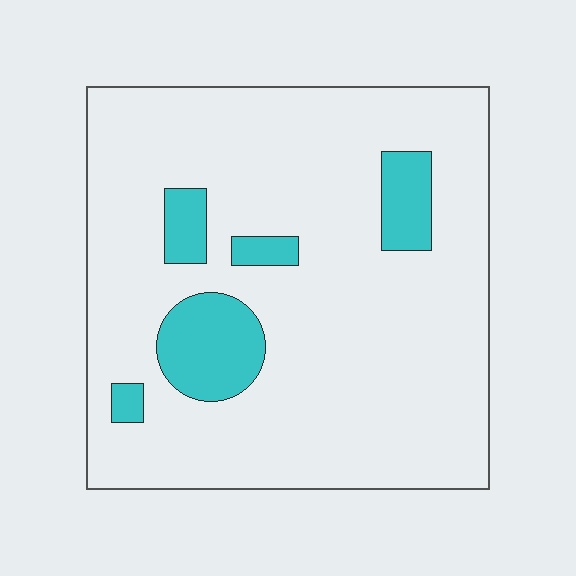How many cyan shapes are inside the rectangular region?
5.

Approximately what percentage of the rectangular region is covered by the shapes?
Approximately 15%.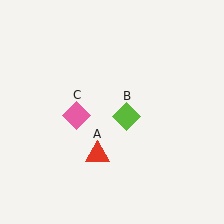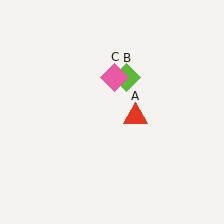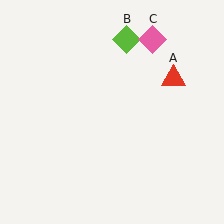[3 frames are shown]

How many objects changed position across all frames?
3 objects changed position: red triangle (object A), lime diamond (object B), pink diamond (object C).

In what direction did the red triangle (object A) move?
The red triangle (object A) moved up and to the right.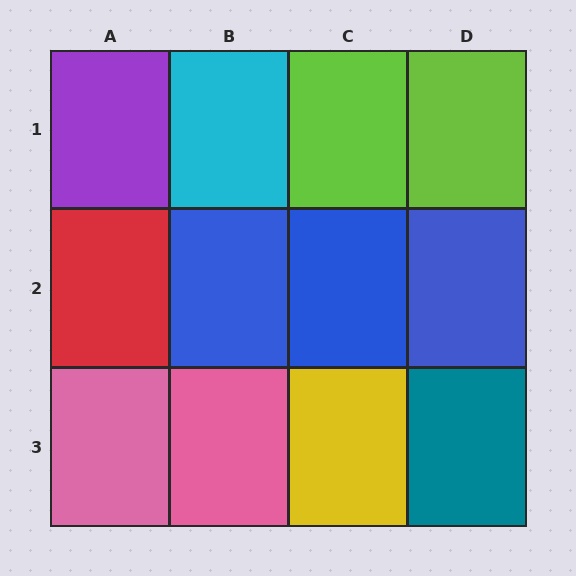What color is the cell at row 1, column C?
Lime.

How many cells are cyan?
1 cell is cyan.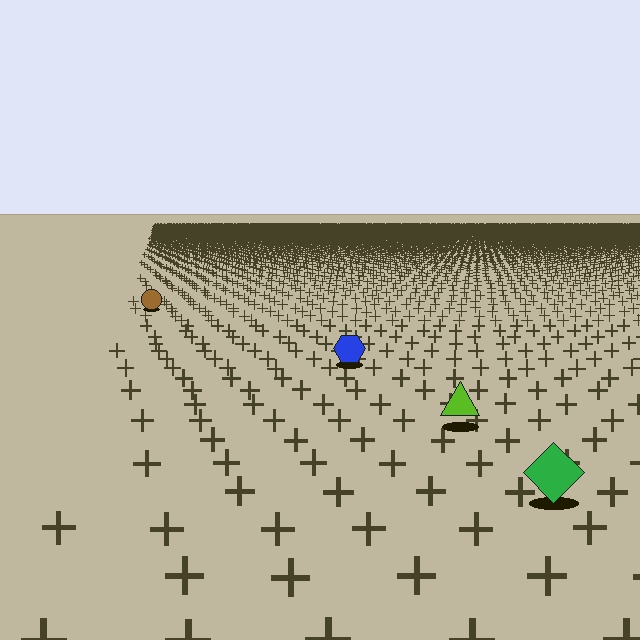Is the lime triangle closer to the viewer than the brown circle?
Yes. The lime triangle is closer — you can tell from the texture gradient: the ground texture is coarser near it.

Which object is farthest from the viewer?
The brown circle is farthest from the viewer. It appears smaller and the ground texture around it is denser.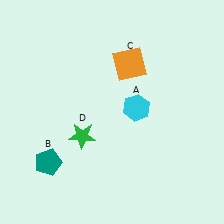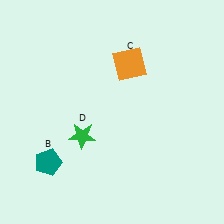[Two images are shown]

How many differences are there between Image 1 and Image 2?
There is 1 difference between the two images.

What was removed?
The cyan hexagon (A) was removed in Image 2.